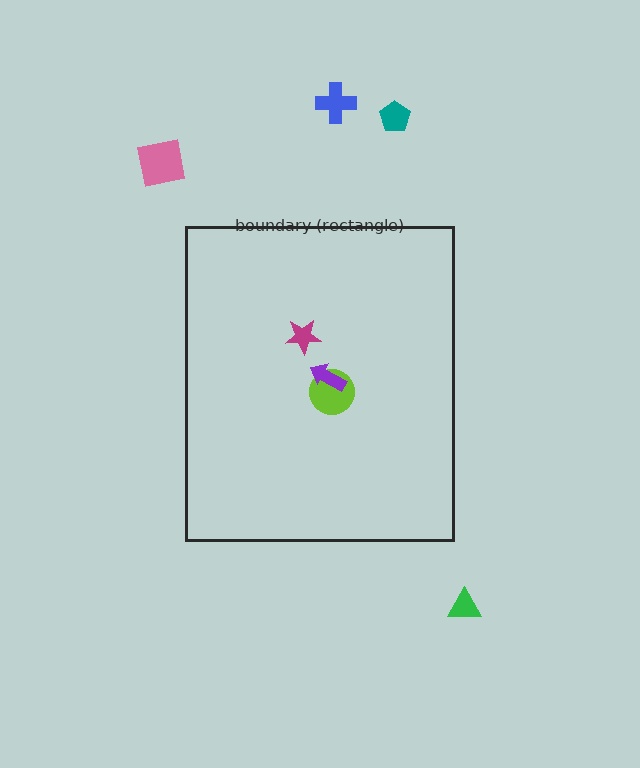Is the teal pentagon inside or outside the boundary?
Outside.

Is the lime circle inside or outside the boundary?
Inside.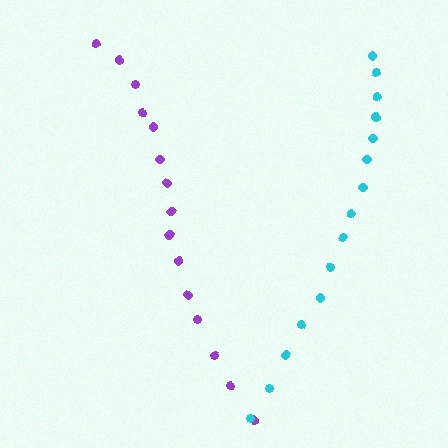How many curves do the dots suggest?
There are 2 distinct paths.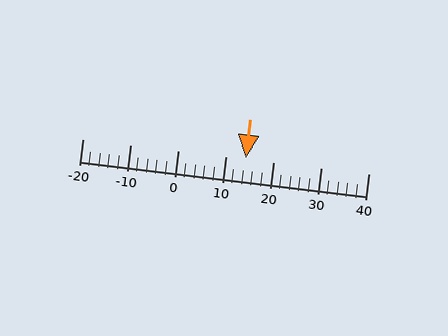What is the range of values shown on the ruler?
The ruler shows values from -20 to 40.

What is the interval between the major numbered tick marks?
The major tick marks are spaced 10 units apart.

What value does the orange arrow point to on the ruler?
The orange arrow points to approximately 14.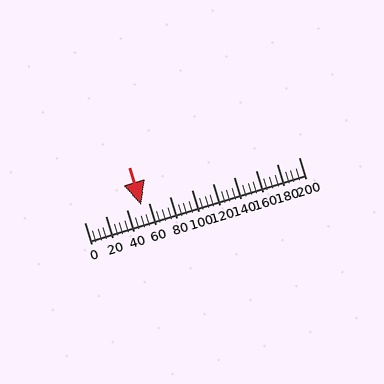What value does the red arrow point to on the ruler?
The red arrow points to approximately 53.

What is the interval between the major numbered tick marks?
The major tick marks are spaced 20 units apart.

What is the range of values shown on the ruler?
The ruler shows values from 0 to 200.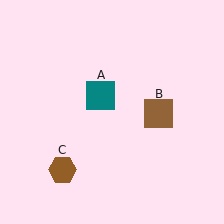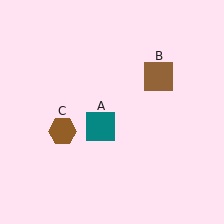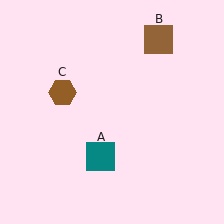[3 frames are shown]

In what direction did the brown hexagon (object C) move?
The brown hexagon (object C) moved up.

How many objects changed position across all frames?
3 objects changed position: teal square (object A), brown square (object B), brown hexagon (object C).